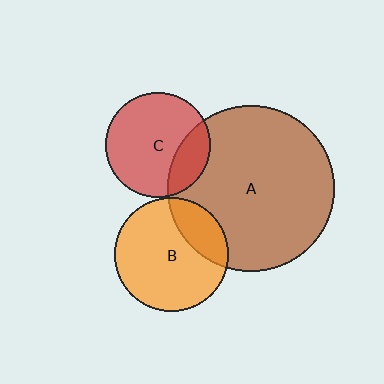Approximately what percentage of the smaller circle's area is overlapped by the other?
Approximately 25%.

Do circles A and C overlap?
Yes.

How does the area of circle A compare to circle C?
Approximately 2.5 times.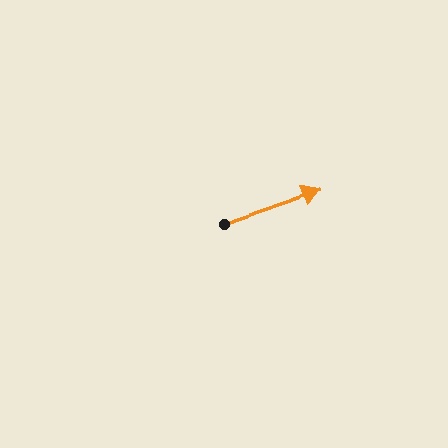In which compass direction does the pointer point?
East.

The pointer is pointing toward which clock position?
Roughly 2 o'clock.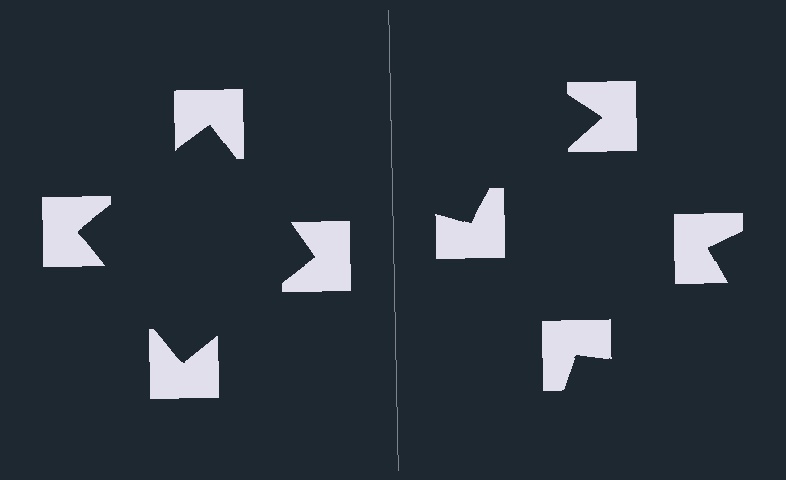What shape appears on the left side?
An illusory square.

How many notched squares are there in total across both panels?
8 — 4 on each side.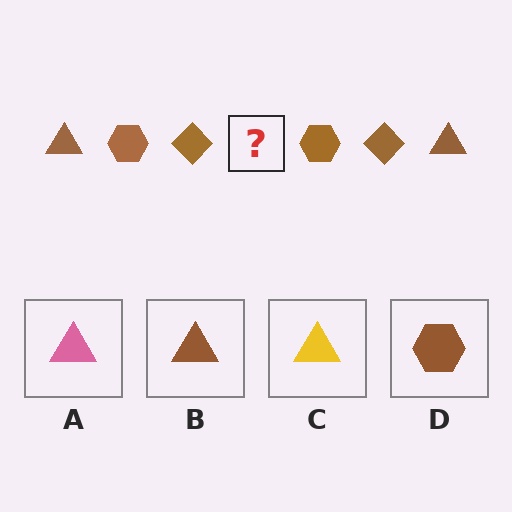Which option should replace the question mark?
Option B.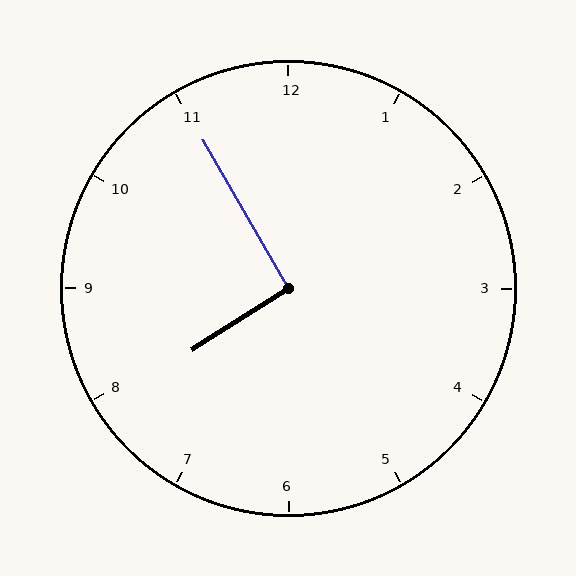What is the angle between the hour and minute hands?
Approximately 92 degrees.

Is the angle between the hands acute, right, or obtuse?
It is right.